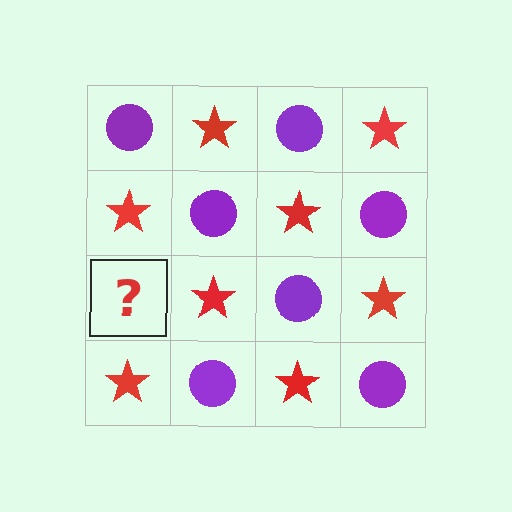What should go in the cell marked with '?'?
The missing cell should contain a purple circle.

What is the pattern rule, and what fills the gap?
The rule is that it alternates purple circle and red star in a checkerboard pattern. The gap should be filled with a purple circle.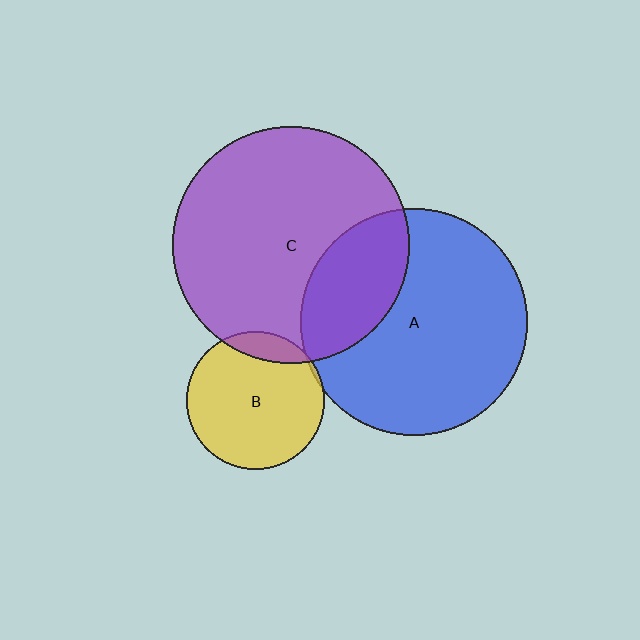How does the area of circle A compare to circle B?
Approximately 2.7 times.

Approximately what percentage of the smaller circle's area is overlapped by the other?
Approximately 25%.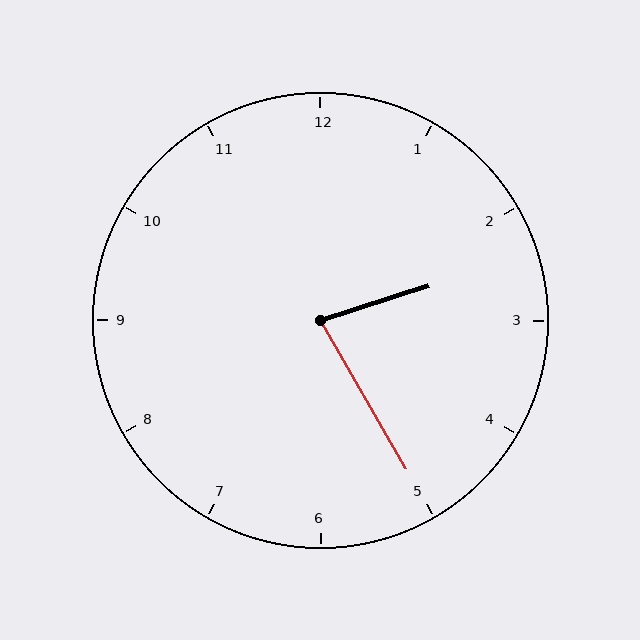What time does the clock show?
2:25.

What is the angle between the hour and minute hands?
Approximately 78 degrees.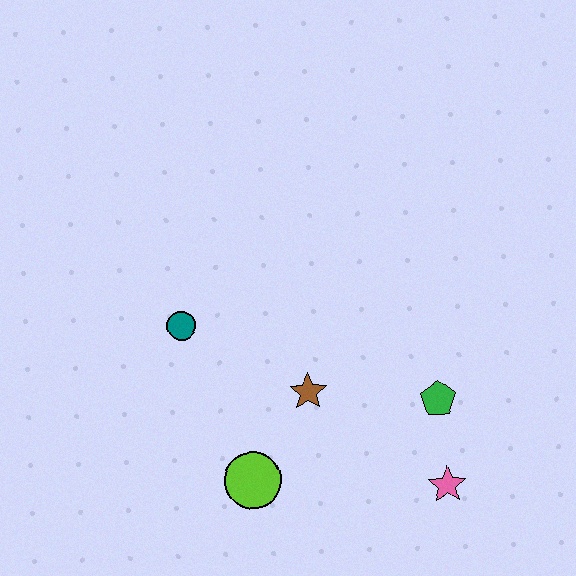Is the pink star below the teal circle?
Yes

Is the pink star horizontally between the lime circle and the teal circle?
No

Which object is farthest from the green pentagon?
The teal circle is farthest from the green pentagon.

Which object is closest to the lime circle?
The brown star is closest to the lime circle.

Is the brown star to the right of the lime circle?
Yes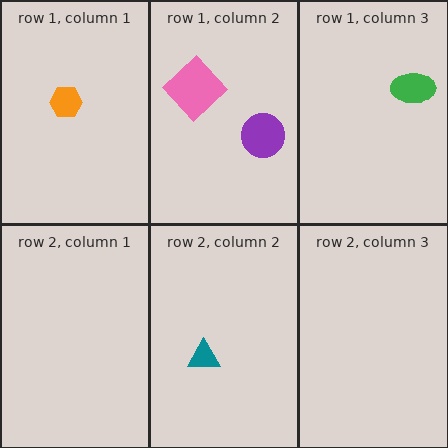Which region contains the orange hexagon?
The row 1, column 1 region.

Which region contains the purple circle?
The row 1, column 2 region.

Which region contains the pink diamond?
The row 1, column 2 region.